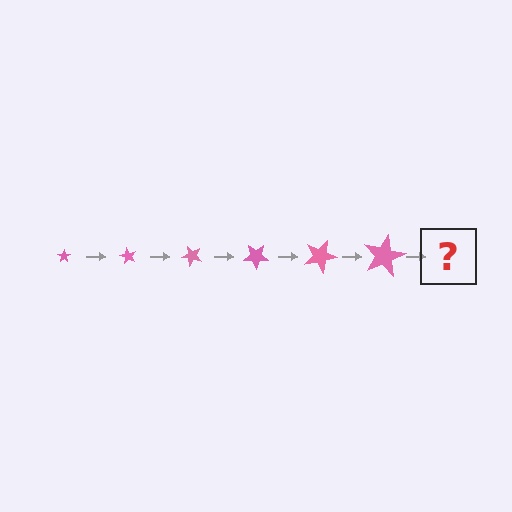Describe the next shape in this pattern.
It should be a star, larger than the previous one and rotated 360 degrees from the start.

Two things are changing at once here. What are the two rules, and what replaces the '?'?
The two rules are that the star grows larger each step and it rotates 60 degrees each step. The '?' should be a star, larger than the previous one and rotated 360 degrees from the start.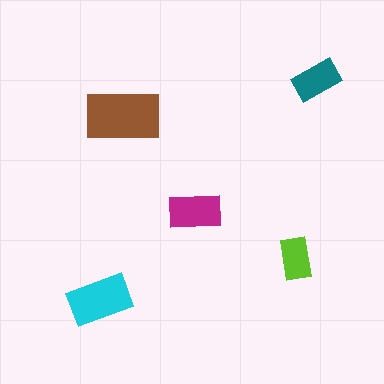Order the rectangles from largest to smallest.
the brown one, the cyan one, the magenta one, the teal one, the lime one.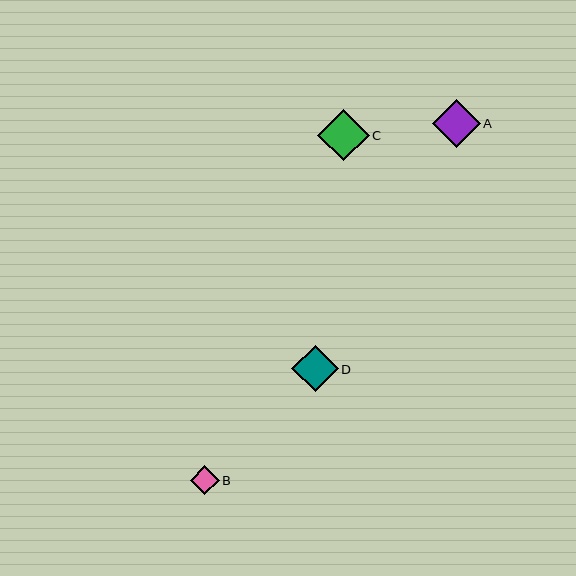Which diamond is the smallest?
Diamond B is the smallest with a size of approximately 29 pixels.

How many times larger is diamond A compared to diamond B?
Diamond A is approximately 1.7 times the size of diamond B.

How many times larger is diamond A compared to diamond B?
Diamond A is approximately 1.7 times the size of diamond B.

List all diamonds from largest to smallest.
From largest to smallest: C, A, D, B.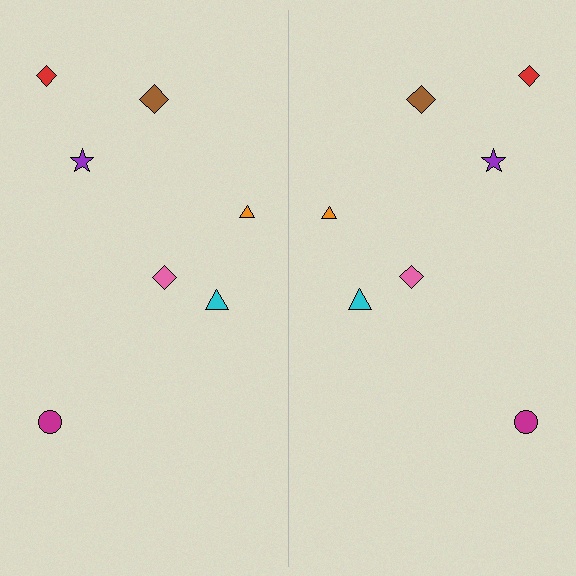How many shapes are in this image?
There are 14 shapes in this image.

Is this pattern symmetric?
Yes, this pattern has bilateral (reflection) symmetry.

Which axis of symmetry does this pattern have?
The pattern has a vertical axis of symmetry running through the center of the image.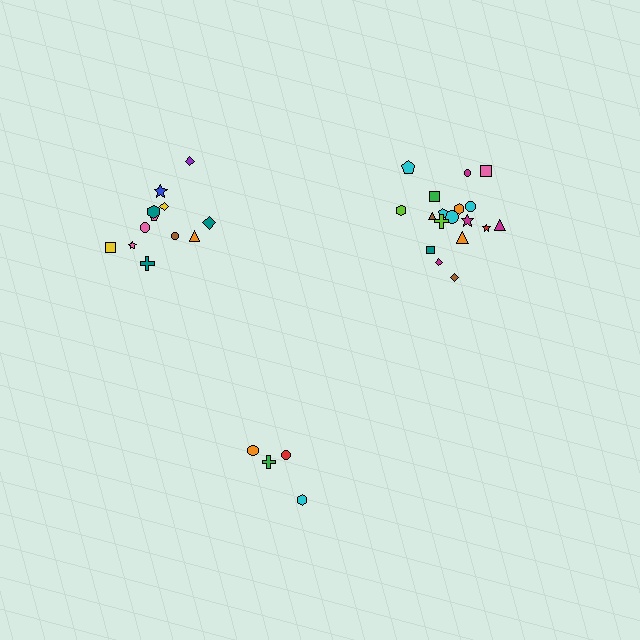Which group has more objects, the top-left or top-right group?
The top-right group.